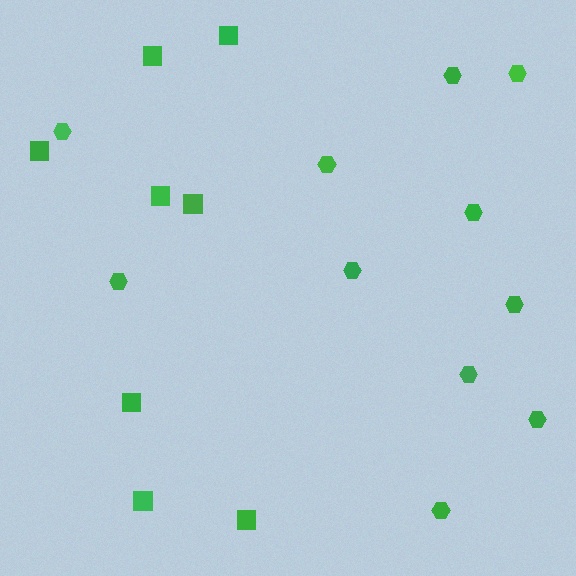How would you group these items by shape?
There are 2 groups: one group of squares (8) and one group of hexagons (11).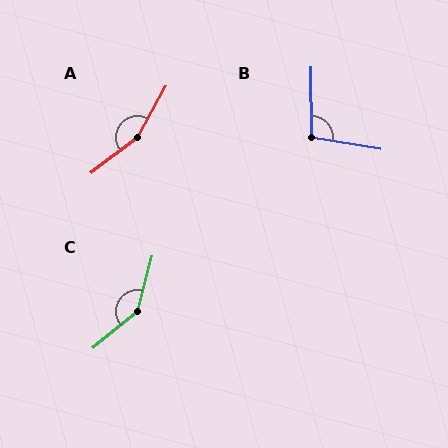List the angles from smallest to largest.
B (100°), C (145°), A (157°).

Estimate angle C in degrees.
Approximately 145 degrees.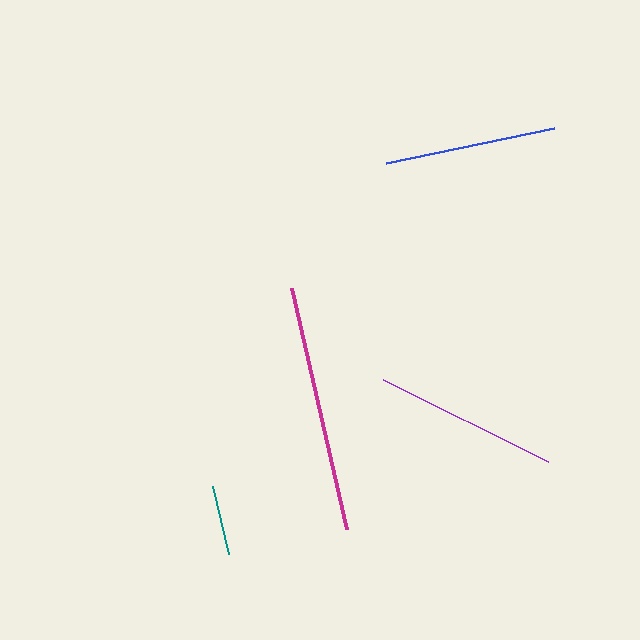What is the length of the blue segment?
The blue segment is approximately 172 pixels long.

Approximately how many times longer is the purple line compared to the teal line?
The purple line is approximately 2.7 times the length of the teal line.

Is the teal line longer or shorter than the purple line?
The purple line is longer than the teal line.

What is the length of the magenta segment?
The magenta segment is approximately 247 pixels long.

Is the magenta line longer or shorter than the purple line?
The magenta line is longer than the purple line.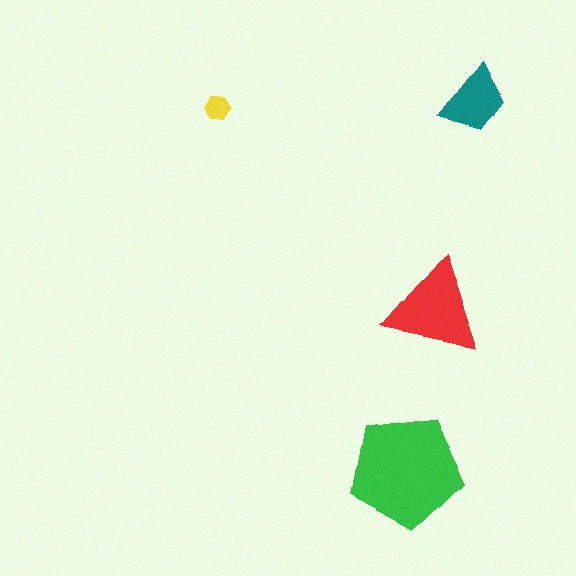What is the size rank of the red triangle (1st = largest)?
2nd.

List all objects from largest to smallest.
The green pentagon, the red triangle, the teal trapezoid, the yellow hexagon.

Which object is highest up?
The teal trapezoid is topmost.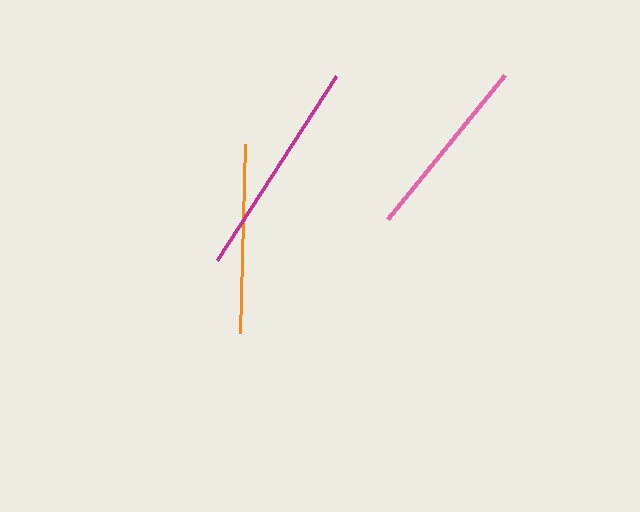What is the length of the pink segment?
The pink segment is approximately 185 pixels long.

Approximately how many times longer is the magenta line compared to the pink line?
The magenta line is approximately 1.2 times the length of the pink line.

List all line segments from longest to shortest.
From longest to shortest: magenta, orange, pink.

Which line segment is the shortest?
The pink line is the shortest at approximately 185 pixels.